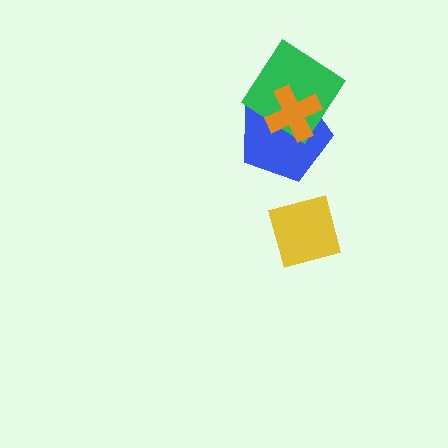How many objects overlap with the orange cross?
2 objects overlap with the orange cross.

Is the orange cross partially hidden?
No, no other shape covers it.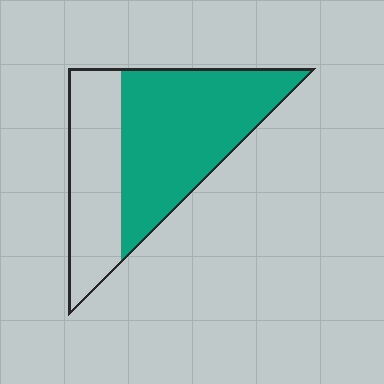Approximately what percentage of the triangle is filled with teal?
Approximately 60%.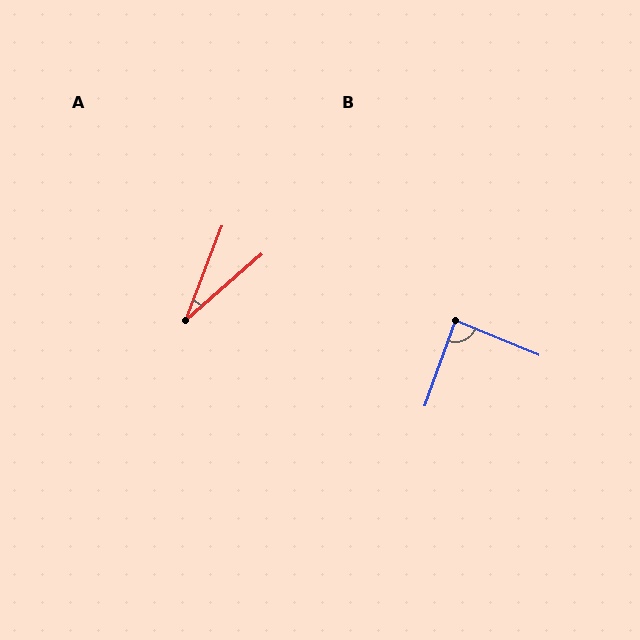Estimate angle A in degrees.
Approximately 28 degrees.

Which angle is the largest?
B, at approximately 88 degrees.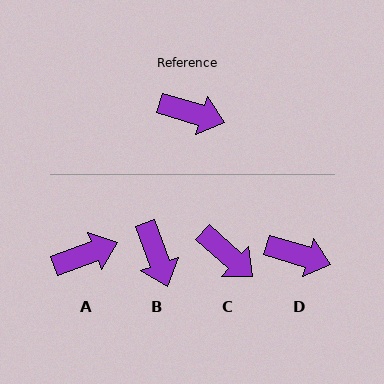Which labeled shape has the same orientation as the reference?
D.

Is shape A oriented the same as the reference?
No, it is off by about 37 degrees.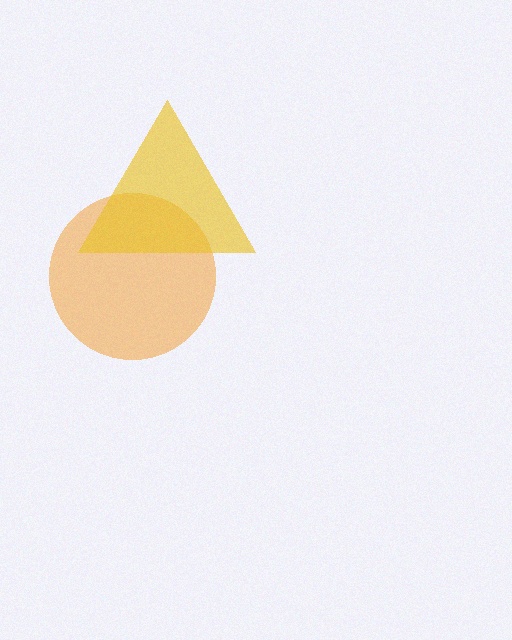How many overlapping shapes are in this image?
There are 2 overlapping shapes in the image.